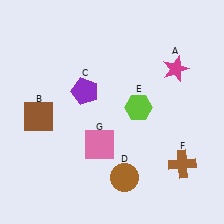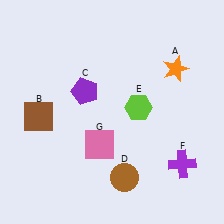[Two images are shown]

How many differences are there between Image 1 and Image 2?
There are 2 differences between the two images.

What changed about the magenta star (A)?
In Image 1, A is magenta. In Image 2, it changed to orange.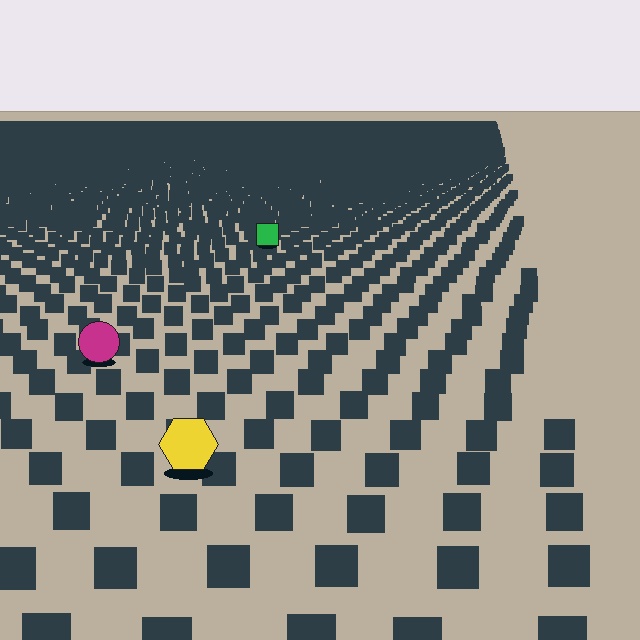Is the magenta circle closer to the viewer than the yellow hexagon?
No. The yellow hexagon is closer — you can tell from the texture gradient: the ground texture is coarser near it.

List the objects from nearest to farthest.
From nearest to farthest: the yellow hexagon, the magenta circle, the green square.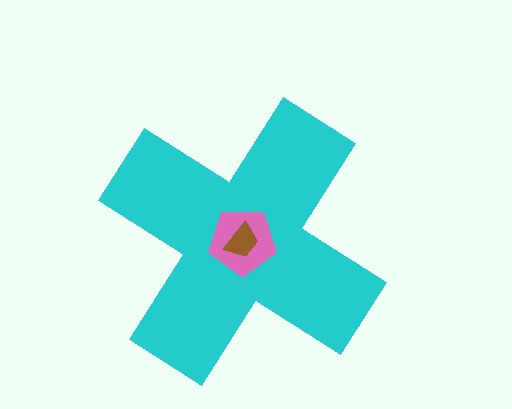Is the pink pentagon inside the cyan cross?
Yes.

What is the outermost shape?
The cyan cross.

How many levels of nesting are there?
3.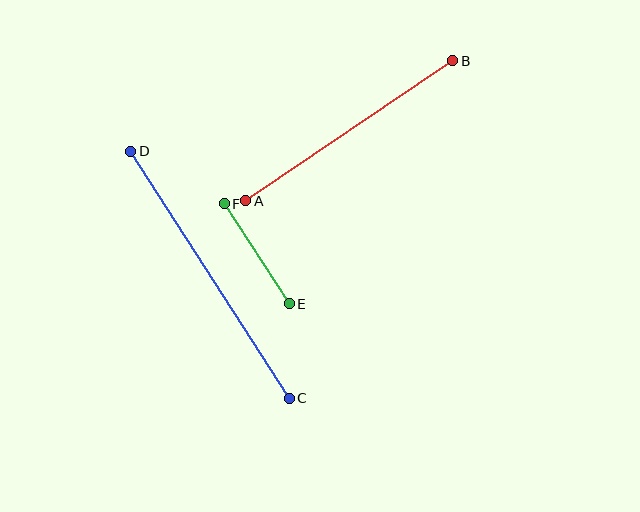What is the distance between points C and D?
The distance is approximately 294 pixels.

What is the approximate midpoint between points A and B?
The midpoint is at approximately (349, 131) pixels.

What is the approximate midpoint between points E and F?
The midpoint is at approximately (257, 254) pixels.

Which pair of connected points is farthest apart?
Points C and D are farthest apart.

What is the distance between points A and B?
The distance is approximately 250 pixels.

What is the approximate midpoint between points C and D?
The midpoint is at approximately (210, 275) pixels.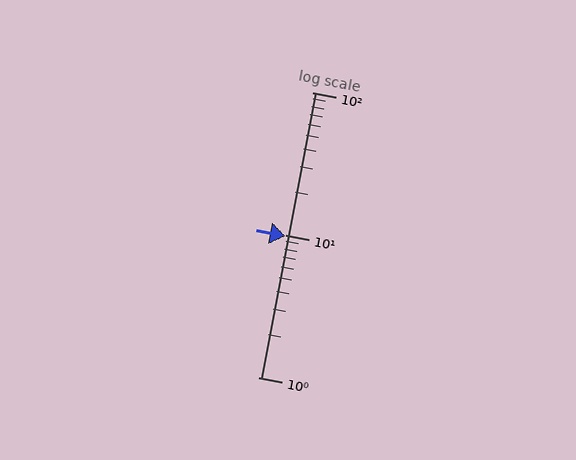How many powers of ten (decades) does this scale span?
The scale spans 2 decades, from 1 to 100.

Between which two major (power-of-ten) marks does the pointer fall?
The pointer is between 1 and 10.